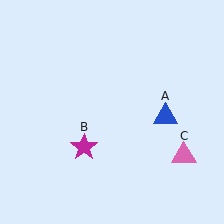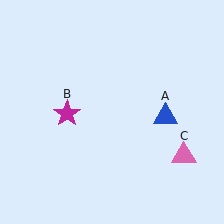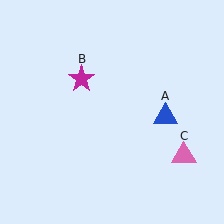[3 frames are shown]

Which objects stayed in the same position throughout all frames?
Blue triangle (object A) and pink triangle (object C) remained stationary.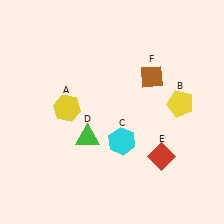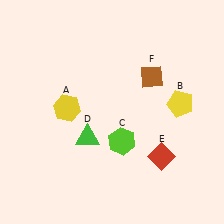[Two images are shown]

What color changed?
The hexagon (C) changed from cyan in Image 1 to lime in Image 2.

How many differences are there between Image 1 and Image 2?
There is 1 difference between the two images.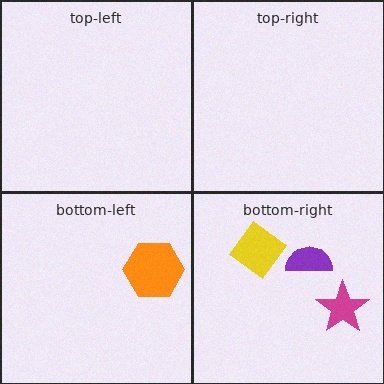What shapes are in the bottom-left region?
The orange hexagon.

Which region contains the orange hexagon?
The bottom-left region.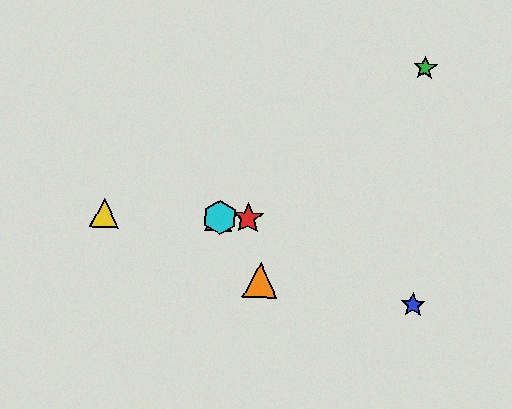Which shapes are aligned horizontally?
The red star, the yellow triangle, the purple triangle, the cyan hexagon are aligned horizontally.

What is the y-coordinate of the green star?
The green star is at y≈68.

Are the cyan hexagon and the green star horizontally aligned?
No, the cyan hexagon is at y≈217 and the green star is at y≈68.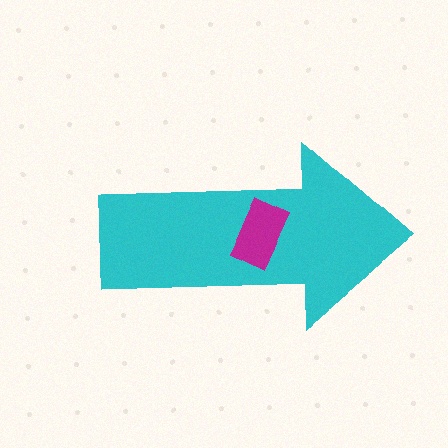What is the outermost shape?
The cyan arrow.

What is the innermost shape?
The magenta rectangle.